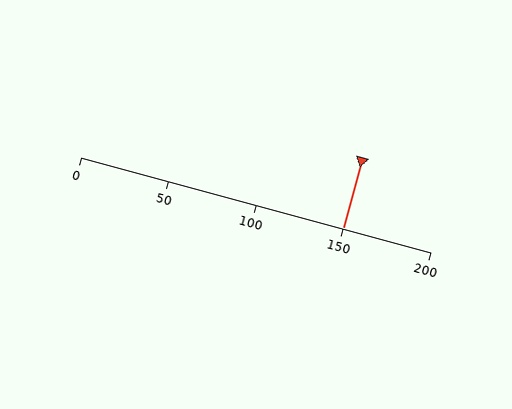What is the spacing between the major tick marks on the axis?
The major ticks are spaced 50 apart.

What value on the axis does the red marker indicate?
The marker indicates approximately 150.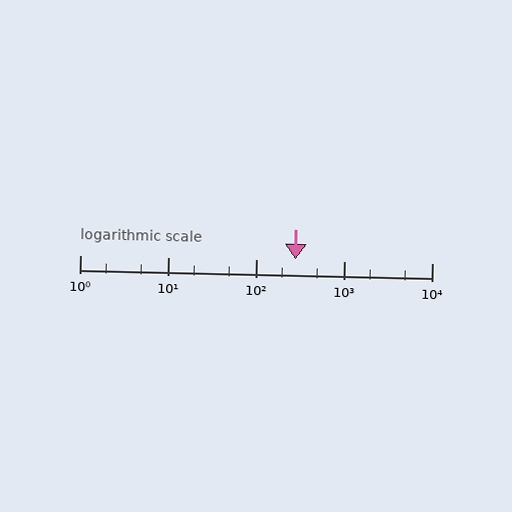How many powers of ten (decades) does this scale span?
The scale spans 4 decades, from 1 to 10000.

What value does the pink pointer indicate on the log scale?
The pointer indicates approximately 280.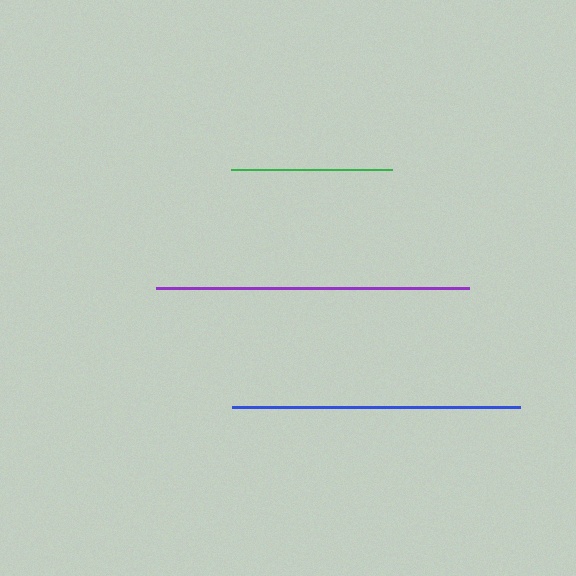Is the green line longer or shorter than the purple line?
The purple line is longer than the green line.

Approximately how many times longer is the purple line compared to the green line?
The purple line is approximately 1.9 times the length of the green line.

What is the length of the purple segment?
The purple segment is approximately 313 pixels long.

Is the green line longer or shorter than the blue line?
The blue line is longer than the green line.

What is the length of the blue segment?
The blue segment is approximately 288 pixels long.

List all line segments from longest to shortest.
From longest to shortest: purple, blue, green.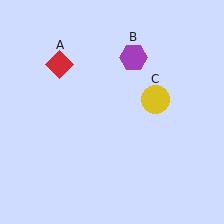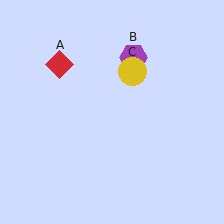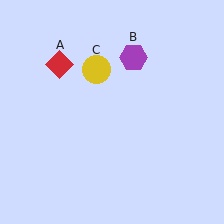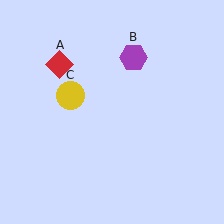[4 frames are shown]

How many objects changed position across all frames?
1 object changed position: yellow circle (object C).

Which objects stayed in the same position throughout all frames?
Red diamond (object A) and purple hexagon (object B) remained stationary.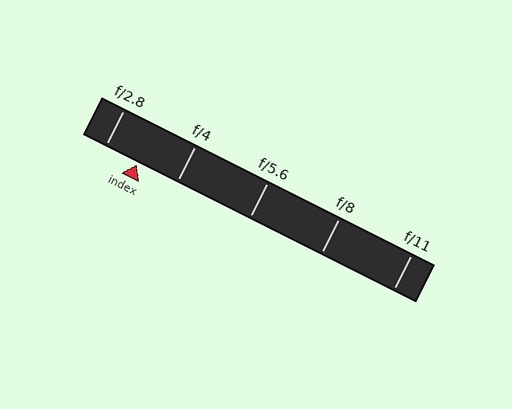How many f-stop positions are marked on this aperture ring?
There are 5 f-stop positions marked.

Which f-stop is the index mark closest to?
The index mark is closest to f/2.8.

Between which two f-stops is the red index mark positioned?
The index mark is between f/2.8 and f/4.